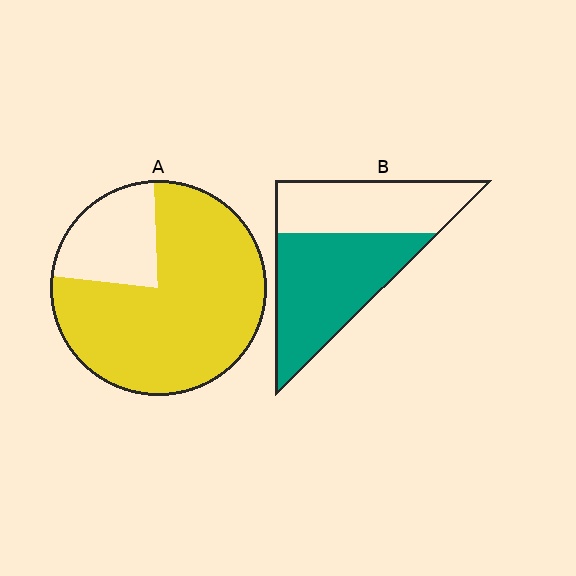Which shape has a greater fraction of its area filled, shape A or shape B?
Shape A.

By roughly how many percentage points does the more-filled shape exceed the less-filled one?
By roughly 20 percentage points (A over B).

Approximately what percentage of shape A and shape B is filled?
A is approximately 80% and B is approximately 55%.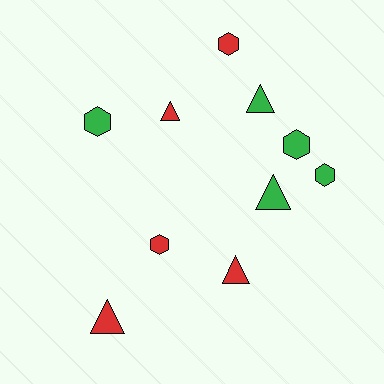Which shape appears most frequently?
Hexagon, with 5 objects.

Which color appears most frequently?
Red, with 5 objects.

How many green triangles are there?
There are 2 green triangles.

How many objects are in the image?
There are 10 objects.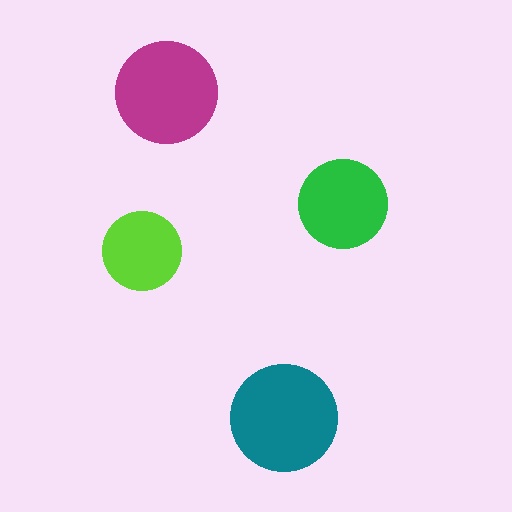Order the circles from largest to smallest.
the teal one, the magenta one, the green one, the lime one.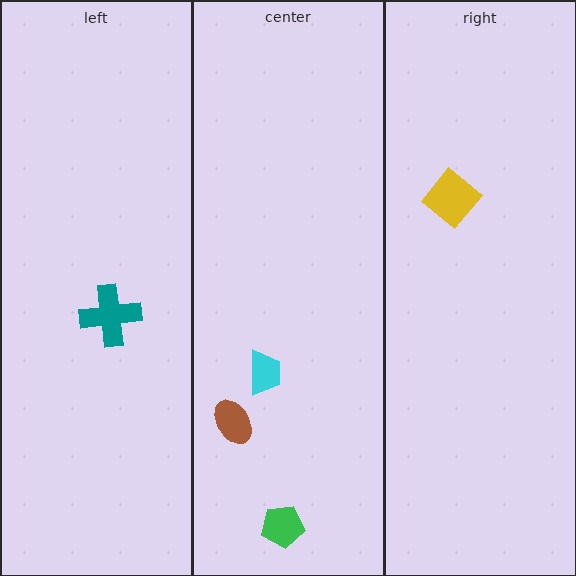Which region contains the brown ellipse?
The center region.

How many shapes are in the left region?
1.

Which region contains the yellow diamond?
The right region.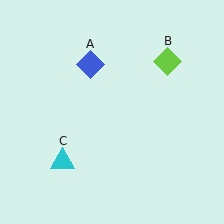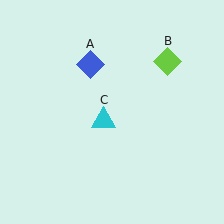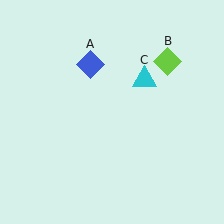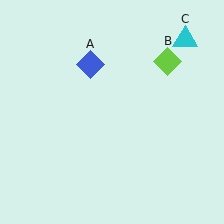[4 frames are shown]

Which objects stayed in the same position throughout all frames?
Blue diamond (object A) and lime diamond (object B) remained stationary.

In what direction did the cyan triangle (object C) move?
The cyan triangle (object C) moved up and to the right.